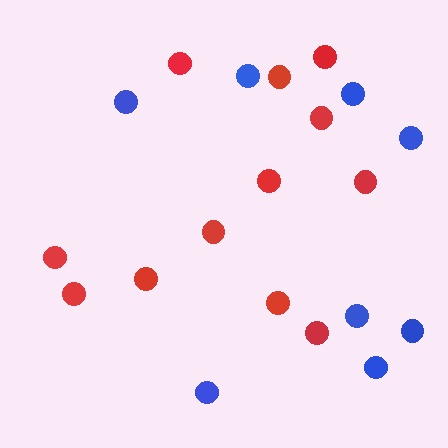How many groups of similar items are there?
There are 2 groups: one group of red circles (12) and one group of blue circles (8).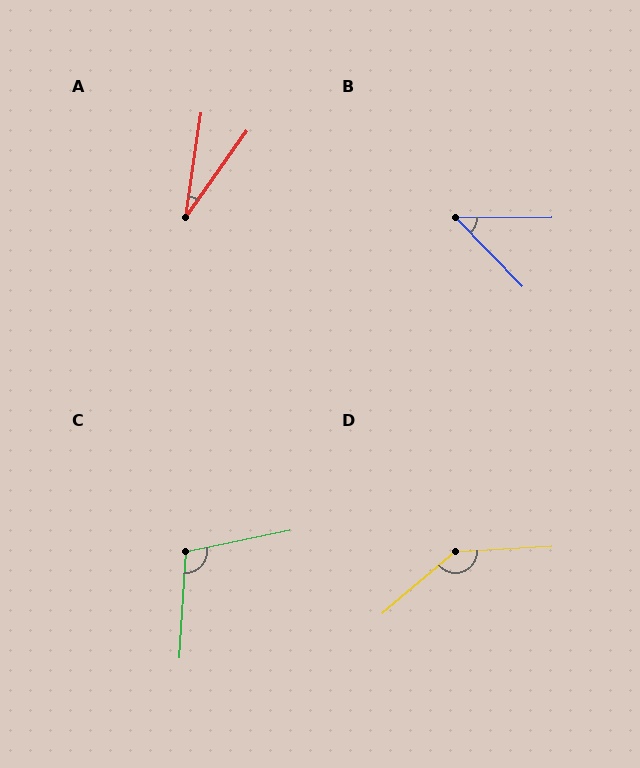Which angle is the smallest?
A, at approximately 27 degrees.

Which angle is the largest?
D, at approximately 143 degrees.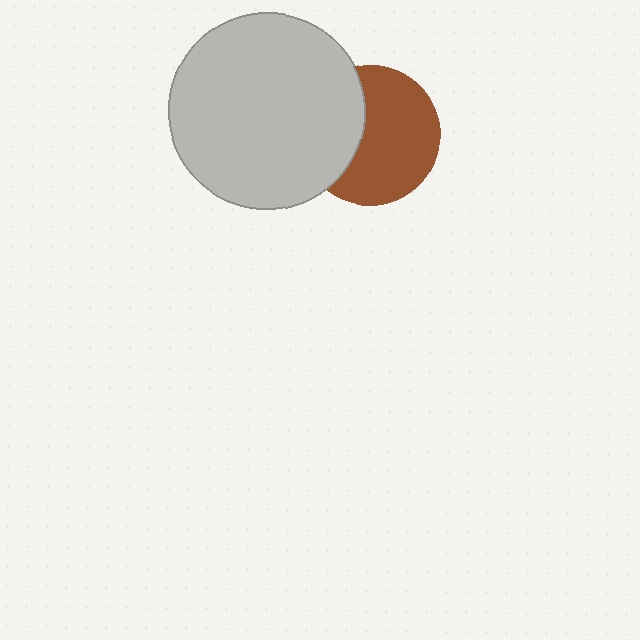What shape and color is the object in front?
The object in front is a light gray circle.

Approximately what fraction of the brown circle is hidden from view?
Roughly 37% of the brown circle is hidden behind the light gray circle.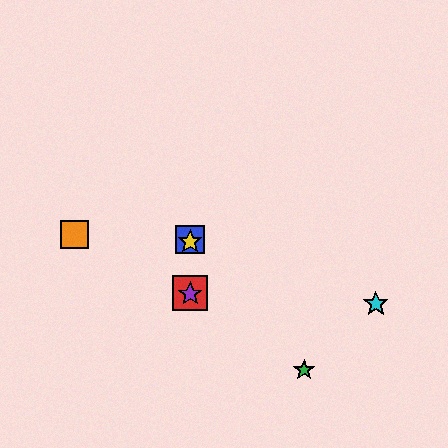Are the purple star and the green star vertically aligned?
No, the purple star is at x≈190 and the green star is at x≈304.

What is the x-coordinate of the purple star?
The purple star is at x≈190.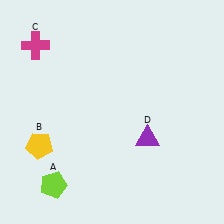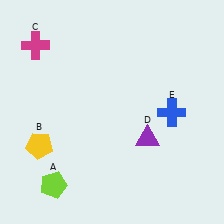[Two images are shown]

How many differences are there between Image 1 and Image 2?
There is 1 difference between the two images.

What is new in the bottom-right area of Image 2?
A blue cross (E) was added in the bottom-right area of Image 2.